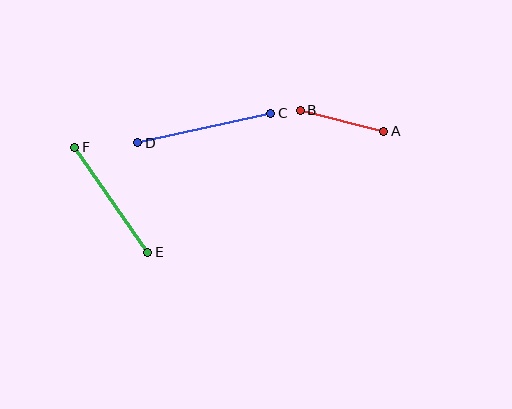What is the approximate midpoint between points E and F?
The midpoint is at approximately (111, 200) pixels.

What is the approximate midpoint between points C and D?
The midpoint is at approximately (204, 128) pixels.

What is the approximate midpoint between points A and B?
The midpoint is at approximately (342, 121) pixels.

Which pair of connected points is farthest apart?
Points C and D are farthest apart.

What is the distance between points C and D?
The distance is approximately 136 pixels.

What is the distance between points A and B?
The distance is approximately 86 pixels.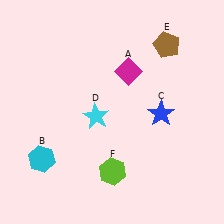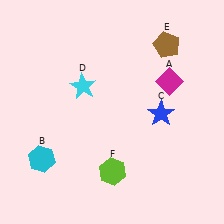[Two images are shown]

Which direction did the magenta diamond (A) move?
The magenta diamond (A) moved right.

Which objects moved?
The objects that moved are: the magenta diamond (A), the cyan star (D).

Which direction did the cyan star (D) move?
The cyan star (D) moved up.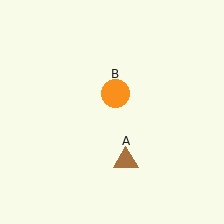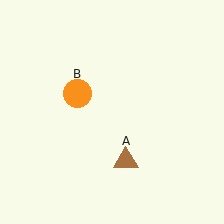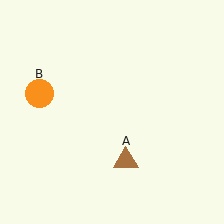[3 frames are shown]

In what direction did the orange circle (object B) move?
The orange circle (object B) moved left.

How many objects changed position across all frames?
1 object changed position: orange circle (object B).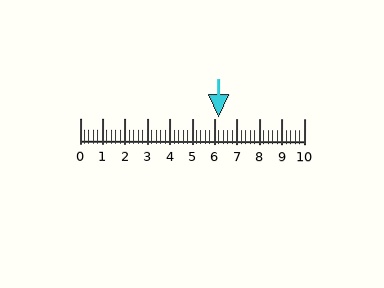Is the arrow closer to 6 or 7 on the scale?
The arrow is closer to 6.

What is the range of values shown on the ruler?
The ruler shows values from 0 to 10.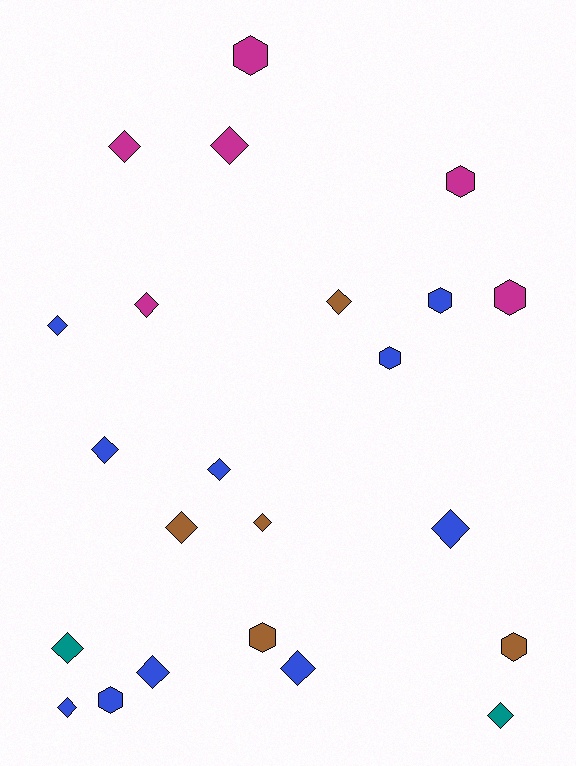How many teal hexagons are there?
There are no teal hexagons.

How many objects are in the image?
There are 23 objects.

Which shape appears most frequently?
Diamond, with 15 objects.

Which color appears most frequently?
Blue, with 10 objects.